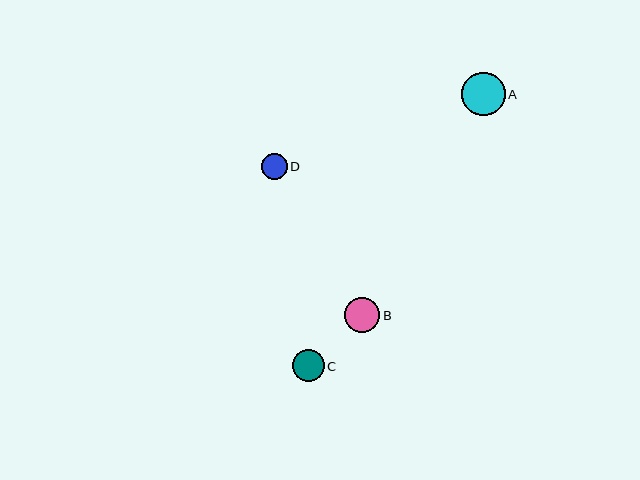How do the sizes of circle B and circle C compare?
Circle B and circle C are approximately the same size.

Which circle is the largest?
Circle A is the largest with a size of approximately 43 pixels.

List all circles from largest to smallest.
From largest to smallest: A, B, C, D.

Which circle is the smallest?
Circle D is the smallest with a size of approximately 26 pixels.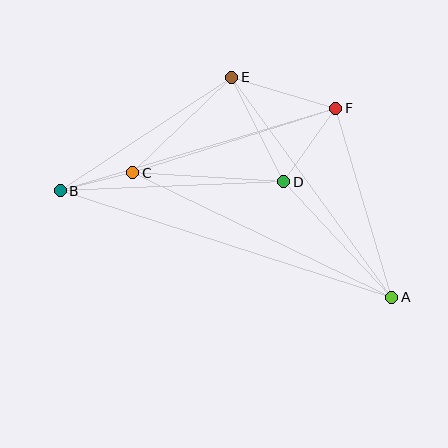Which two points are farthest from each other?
Points A and B are farthest from each other.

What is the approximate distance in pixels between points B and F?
The distance between B and F is approximately 287 pixels.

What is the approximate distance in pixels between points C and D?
The distance between C and D is approximately 151 pixels.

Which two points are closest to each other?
Points B and C are closest to each other.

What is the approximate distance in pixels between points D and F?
The distance between D and F is approximately 90 pixels.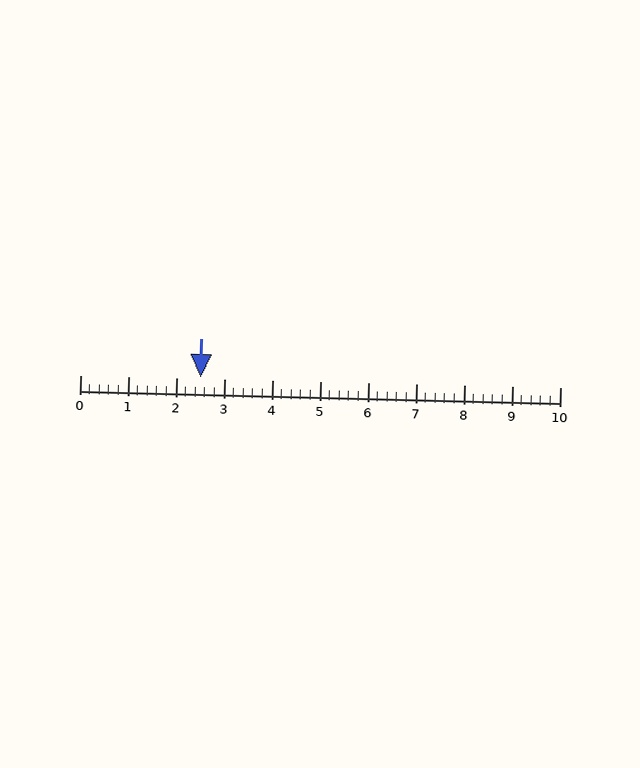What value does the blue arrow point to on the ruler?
The blue arrow points to approximately 2.5.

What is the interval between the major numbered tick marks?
The major tick marks are spaced 1 units apart.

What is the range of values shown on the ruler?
The ruler shows values from 0 to 10.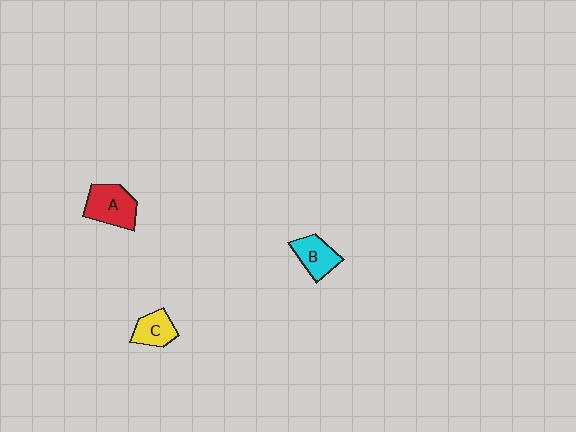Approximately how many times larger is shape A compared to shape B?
Approximately 1.3 times.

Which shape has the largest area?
Shape A (red).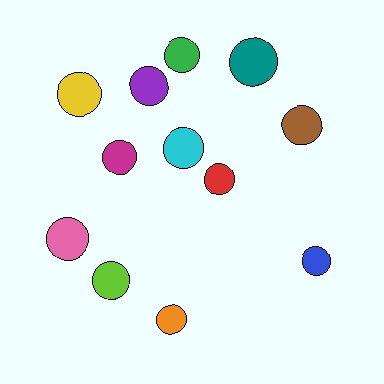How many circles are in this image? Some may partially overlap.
There are 12 circles.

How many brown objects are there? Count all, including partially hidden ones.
There is 1 brown object.